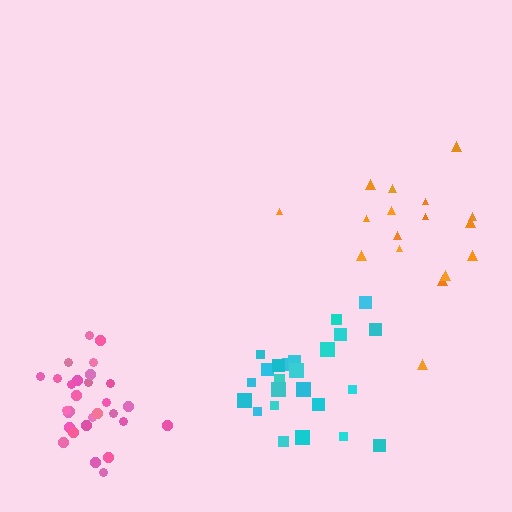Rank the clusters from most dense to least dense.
pink, cyan, orange.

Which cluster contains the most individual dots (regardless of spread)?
Pink (30).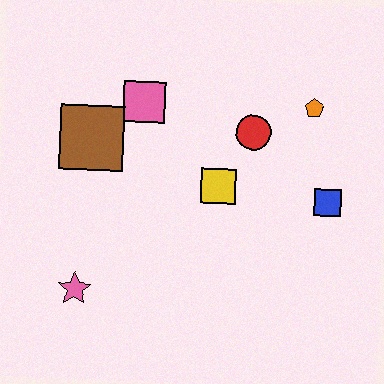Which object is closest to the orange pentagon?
The red circle is closest to the orange pentagon.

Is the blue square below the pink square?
Yes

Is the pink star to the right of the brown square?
No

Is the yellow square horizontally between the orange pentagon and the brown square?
Yes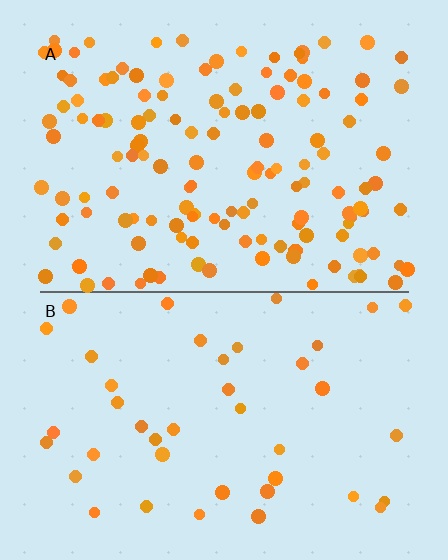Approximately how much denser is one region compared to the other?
Approximately 3.3× — region A over region B.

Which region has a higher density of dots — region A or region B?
A (the top).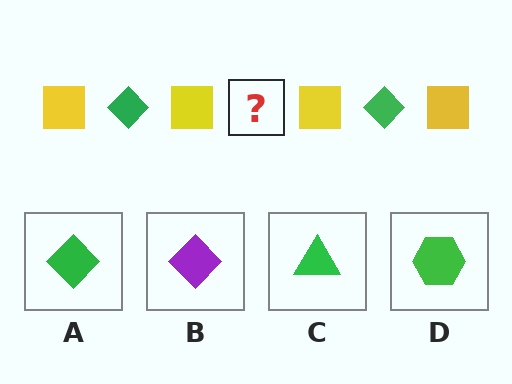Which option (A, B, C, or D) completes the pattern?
A.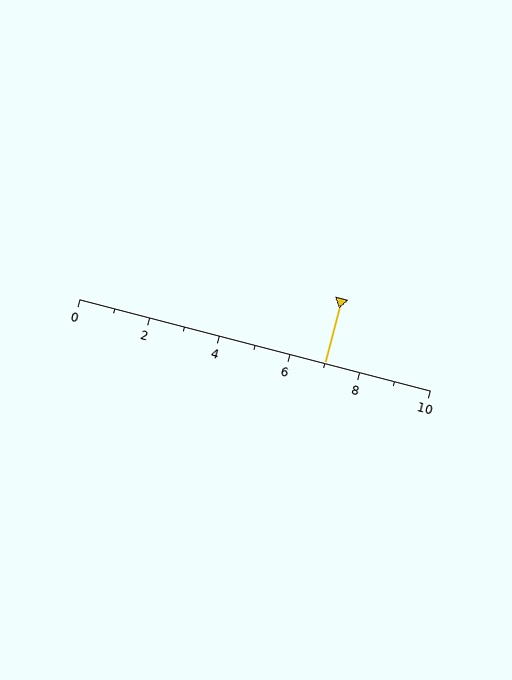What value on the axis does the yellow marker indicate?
The marker indicates approximately 7.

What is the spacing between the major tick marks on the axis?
The major ticks are spaced 2 apart.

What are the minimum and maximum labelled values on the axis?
The axis runs from 0 to 10.